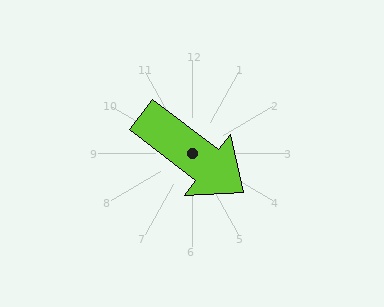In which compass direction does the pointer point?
Southeast.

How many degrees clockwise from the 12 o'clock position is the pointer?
Approximately 127 degrees.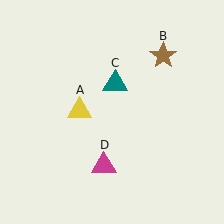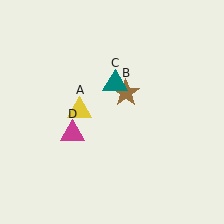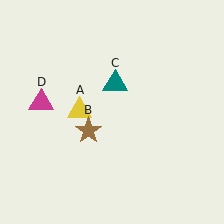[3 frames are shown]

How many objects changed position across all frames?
2 objects changed position: brown star (object B), magenta triangle (object D).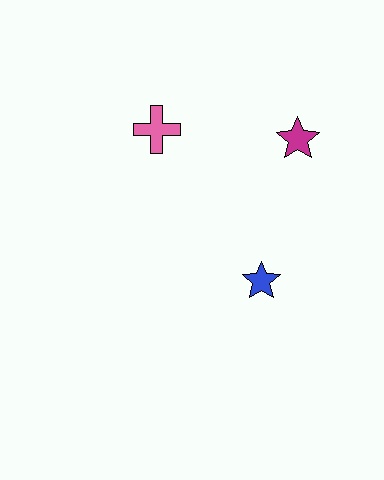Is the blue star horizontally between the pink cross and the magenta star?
Yes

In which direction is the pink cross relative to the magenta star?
The pink cross is to the left of the magenta star.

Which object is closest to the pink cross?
The magenta star is closest to the pink cross.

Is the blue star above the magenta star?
No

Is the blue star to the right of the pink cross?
Yes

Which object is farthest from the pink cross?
The blue star is farthest from the pink cross.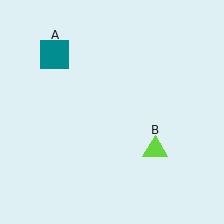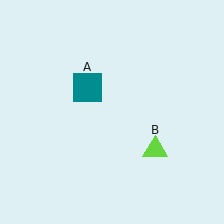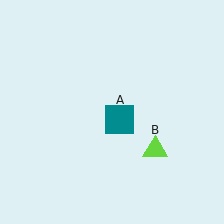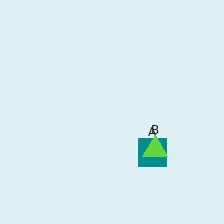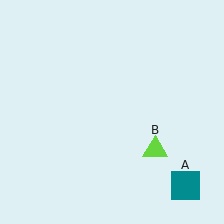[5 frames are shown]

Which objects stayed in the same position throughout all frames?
Lime triangle (object B) remained stationary.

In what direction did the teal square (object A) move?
The teal square (object A) moved down and to the right.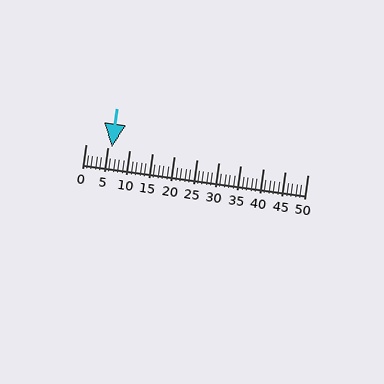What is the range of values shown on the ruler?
The ruler shows values from 0 to 50.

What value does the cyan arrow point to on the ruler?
The cyan arrow points to approximately 6.